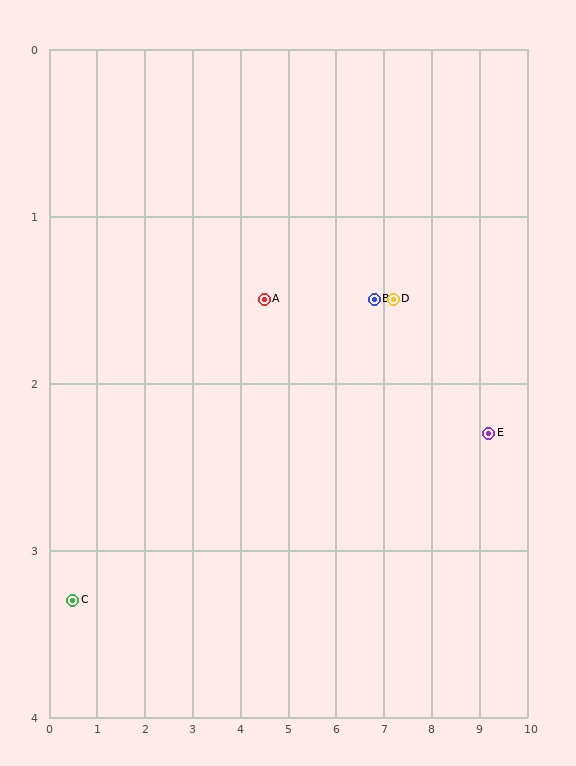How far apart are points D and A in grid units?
Points D and A are about 2.7 grid units apart.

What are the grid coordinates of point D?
Point D is at approximately (7.2, 1.5).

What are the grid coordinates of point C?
Point C is at approximately (0.5, 3.3).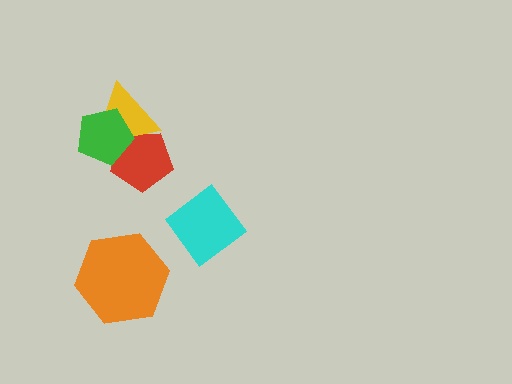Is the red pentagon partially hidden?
Yes, it is partially covered by another shape.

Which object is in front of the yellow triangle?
The green pentagon is in front of the yellow triangle.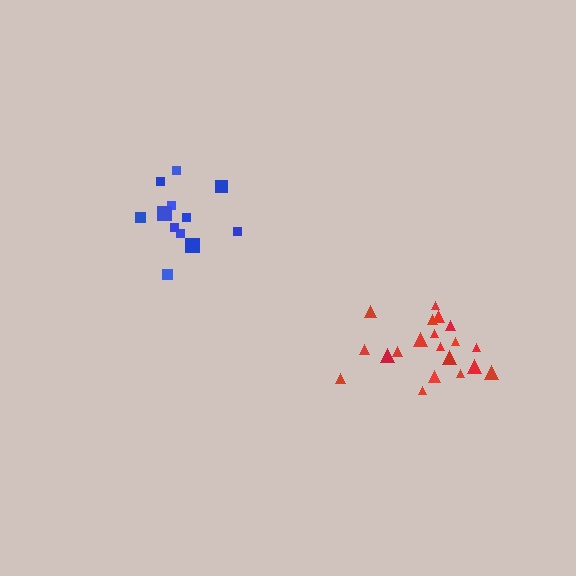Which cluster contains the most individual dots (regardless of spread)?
Red (20).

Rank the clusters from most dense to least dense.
red, blue.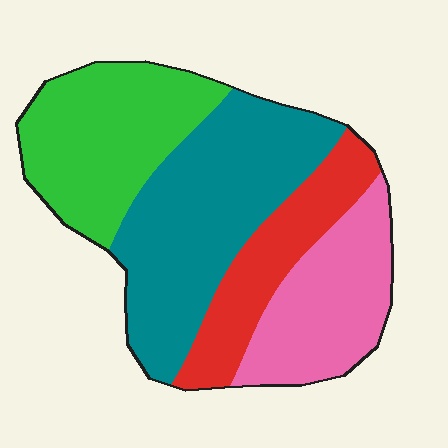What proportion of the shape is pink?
Pink takes up about one fifth (1/5) of the shape.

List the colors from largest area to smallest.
From largest to smallest: teal, green, pink, red.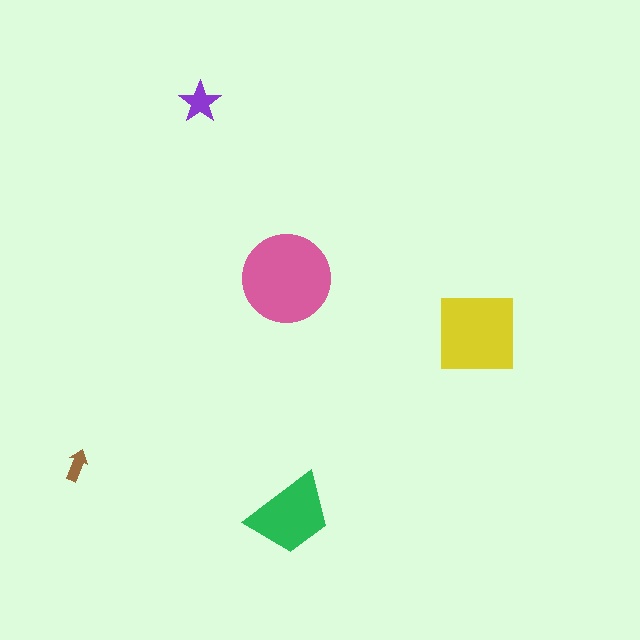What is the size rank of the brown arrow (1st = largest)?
5th.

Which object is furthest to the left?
The brown arrow is leftmost.